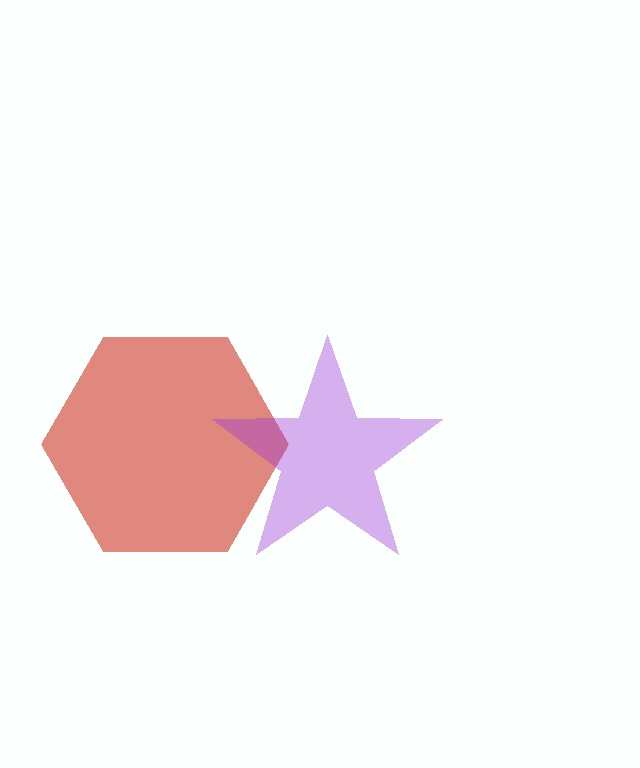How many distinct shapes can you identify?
There are 2 distinct shapes: a red hexagon, a purple star.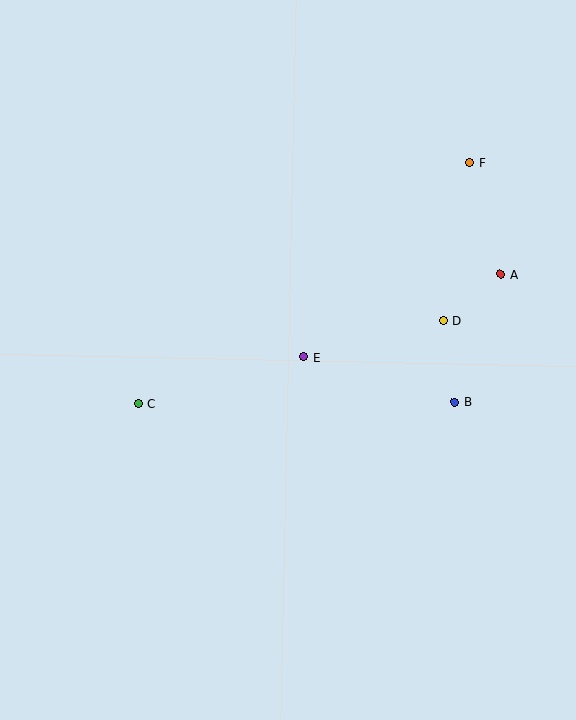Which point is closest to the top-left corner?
Point C is closest to the top-left corner.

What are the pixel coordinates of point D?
Point D is at (443, 321).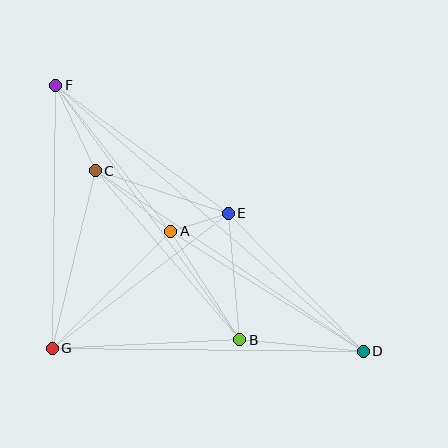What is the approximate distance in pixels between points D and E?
The distance between D and E is approximately 193 pixels.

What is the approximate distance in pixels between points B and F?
The distance between B and F is approximately 314 pixels.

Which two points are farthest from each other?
Points D and F are farthest from each other.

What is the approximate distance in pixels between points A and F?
The distance between A and F is approximately 186 pixels.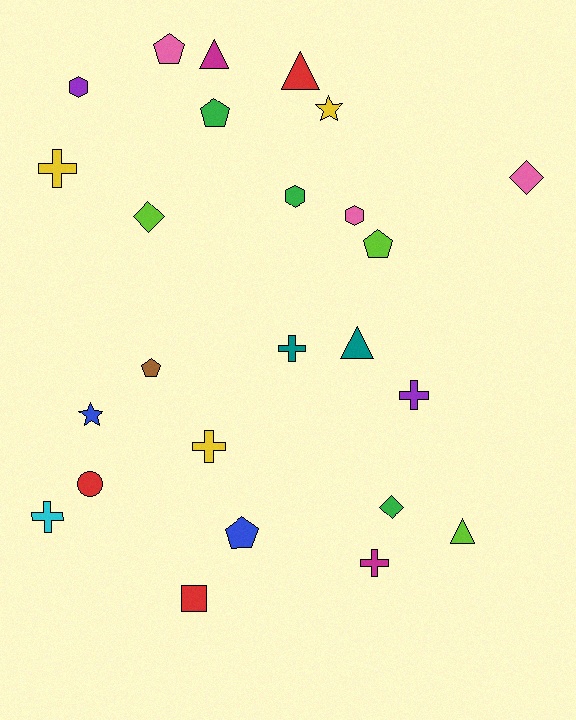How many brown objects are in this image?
There is 1 brown object.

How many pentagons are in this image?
There are 5 pentagons.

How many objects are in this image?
There are 25 objects.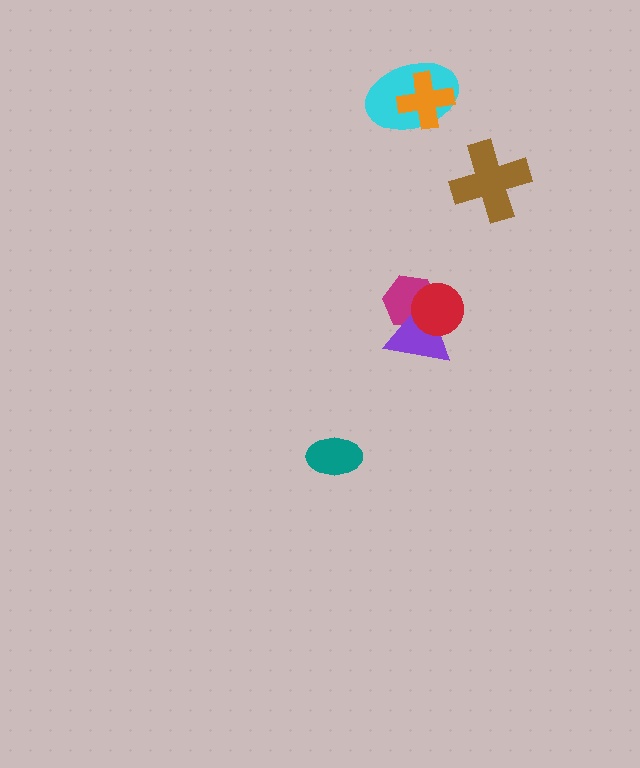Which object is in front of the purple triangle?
The red circle is in front of the purple triangle.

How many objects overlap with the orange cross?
1 object overlaps with the orange cross.